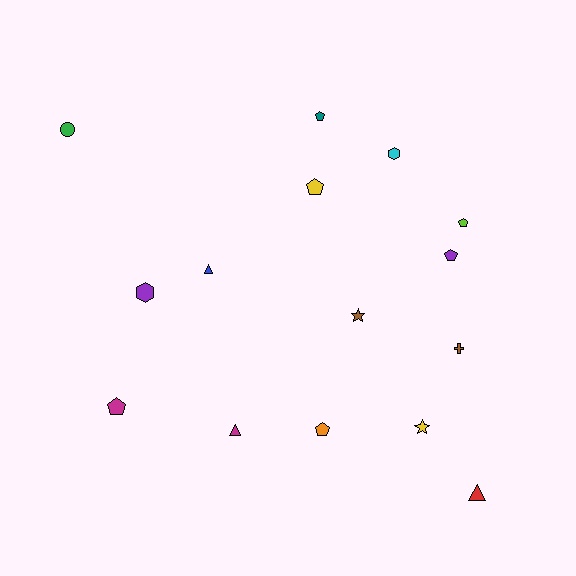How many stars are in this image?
There are 2 stars.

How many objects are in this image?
There are 15 objects.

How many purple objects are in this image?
There are 2 purple objects.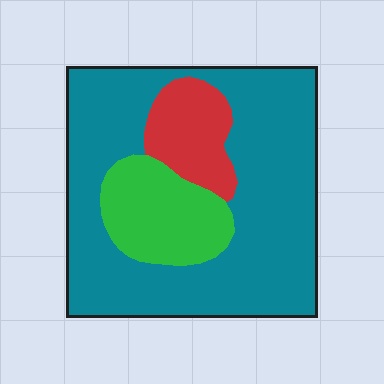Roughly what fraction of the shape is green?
Green takes up about one sixth (1/6) of the shape.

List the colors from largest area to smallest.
From largest to smallest: teal, green, red.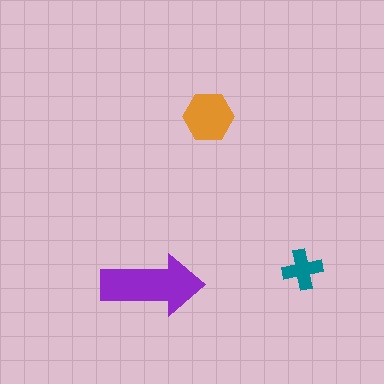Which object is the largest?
The purple arrow.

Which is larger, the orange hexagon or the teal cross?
The orange hexagon.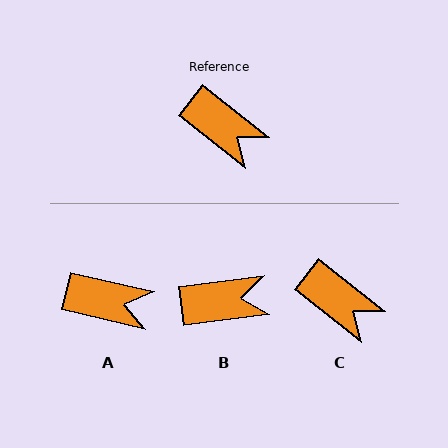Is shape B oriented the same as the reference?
No, it is off by about 45 degrees.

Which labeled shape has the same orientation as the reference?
C.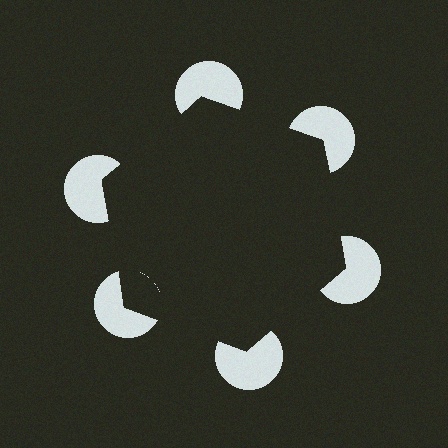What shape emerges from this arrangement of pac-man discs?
An illusory hexagon — its edges are inferred from the aligned wedge cuts in the pac-man discs, not physically drawn.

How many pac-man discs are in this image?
There are 6 — one at each vertex of the illusory hexagon.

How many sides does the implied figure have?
6 sides.